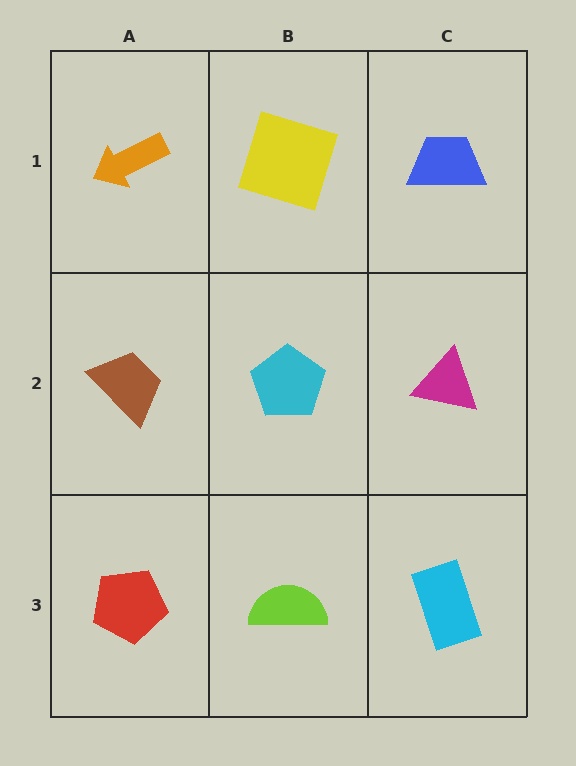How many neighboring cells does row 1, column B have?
3.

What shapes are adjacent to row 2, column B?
A yellow square (row 1, column B), a lime semicircle (row 3, column B), a brown trapezoid (row 2, column A), a magenta triangle (row 2, column C).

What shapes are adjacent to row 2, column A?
An orange arrow (row 1, column A), a red pentagon (row 3, column A), a cyan pentagon (row 2, column B).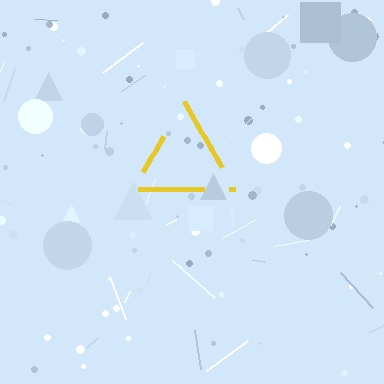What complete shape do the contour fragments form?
The contour fragments form a triangle.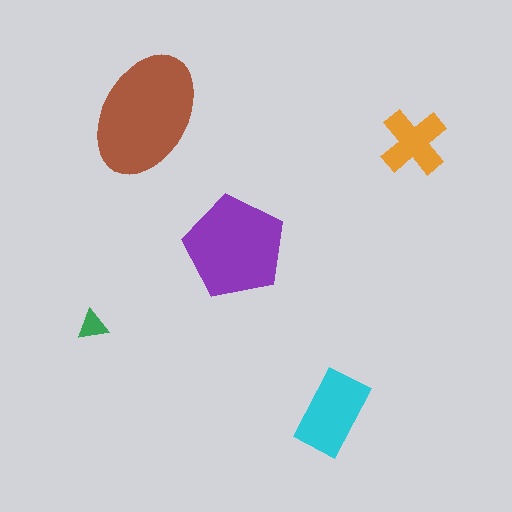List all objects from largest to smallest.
The brown ellipse, the purple pentagon, the cyan rectangle, the orange cross, the green triangle.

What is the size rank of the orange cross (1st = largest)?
4th.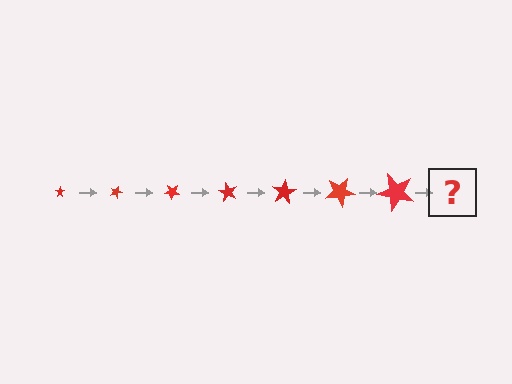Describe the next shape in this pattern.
It should be a star, larger than the previous one and rotated 140 degrees from the start.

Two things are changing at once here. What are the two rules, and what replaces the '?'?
The two rules are that the star grows larger each step and it rotates 20 degrees each step. The '?' should be a star, larger than the previous one and rotated 140 degrees from the start.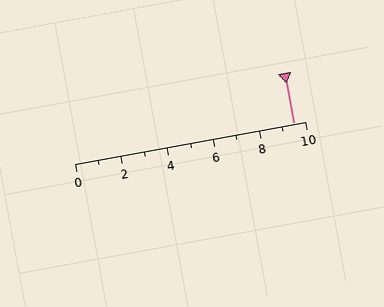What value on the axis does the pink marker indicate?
The marker indicates approximately 9.5.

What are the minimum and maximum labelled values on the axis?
The axis runs from 0 to 10.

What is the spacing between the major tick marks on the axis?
The major ticks are spaced 2 apart.